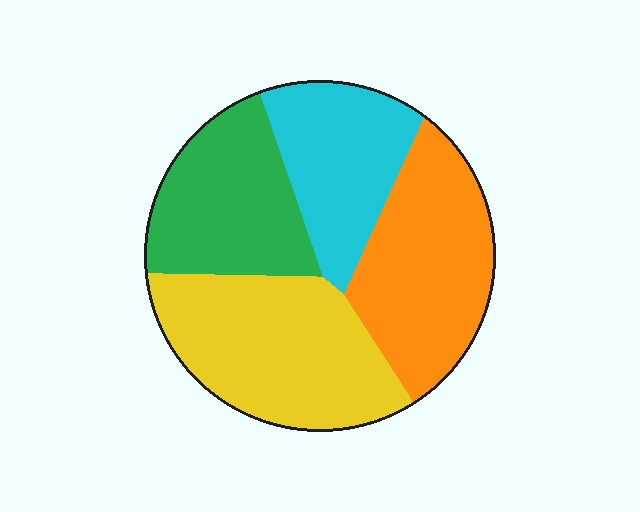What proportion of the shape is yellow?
Yellow covers roughly 30% of the shape.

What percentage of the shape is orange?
Orange covers 27% of the shape.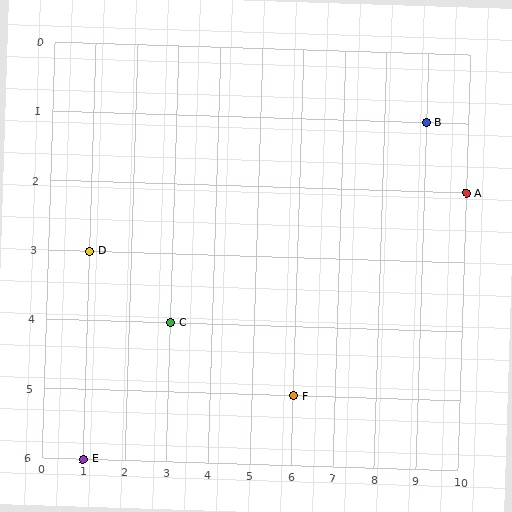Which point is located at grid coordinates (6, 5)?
Point F is at (6, 5).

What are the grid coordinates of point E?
Point E is at grid coordinates (1, 6).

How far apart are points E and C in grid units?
Points E and C are 2 columns and 2 rows apart (about 2.8 grid units diagonally).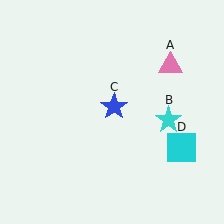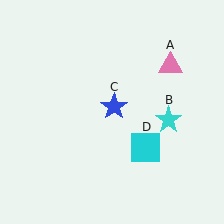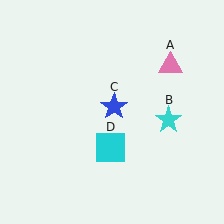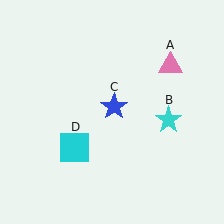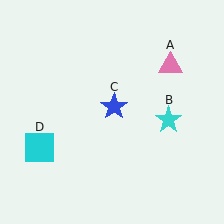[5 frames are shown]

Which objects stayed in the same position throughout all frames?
Pink triangle (object A) and cyan star (object B) and blue star (object C) remained stationary.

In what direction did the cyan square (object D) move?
The cyan square (object D) moved left.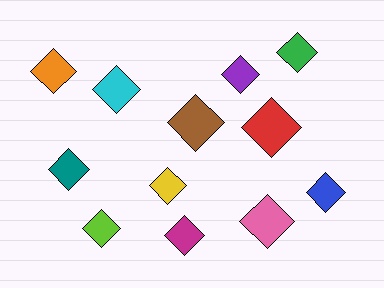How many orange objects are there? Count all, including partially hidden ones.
There is 1 orange object.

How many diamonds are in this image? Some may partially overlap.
There are 12 diamonds.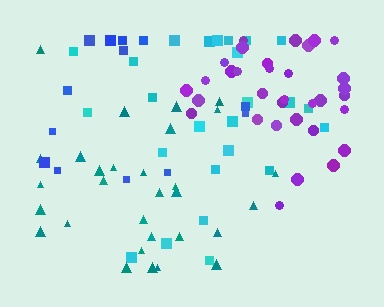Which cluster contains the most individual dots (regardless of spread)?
Purple (33).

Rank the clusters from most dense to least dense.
purple, teal, cyan, blue.